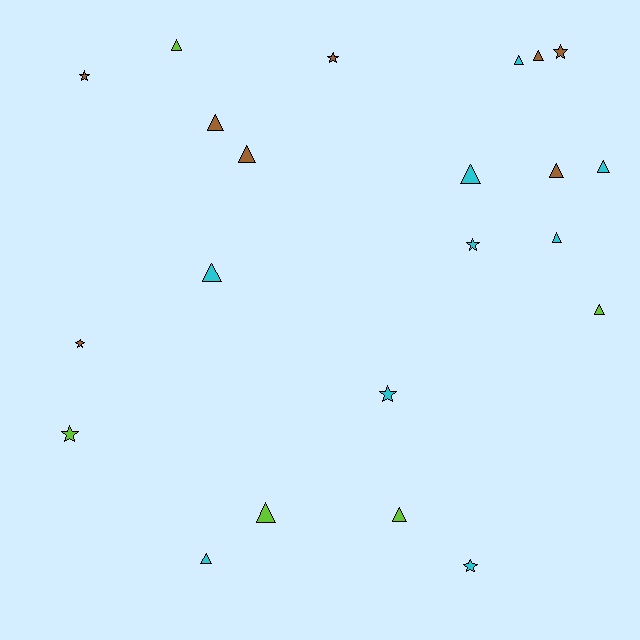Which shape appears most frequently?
Triangle, with 14 objects.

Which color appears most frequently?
Cyan, with 9 objects.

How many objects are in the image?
There are 22 objects.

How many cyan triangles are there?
There are 6 cyan triangles.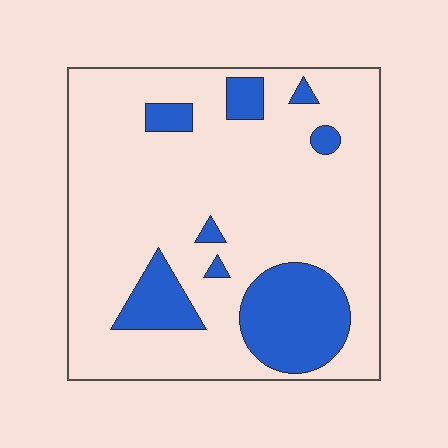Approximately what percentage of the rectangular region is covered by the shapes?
Approximately 20%.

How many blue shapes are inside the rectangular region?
8.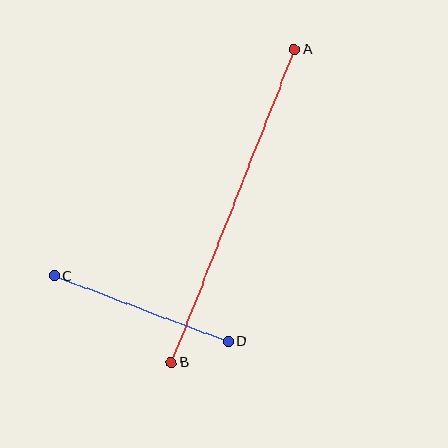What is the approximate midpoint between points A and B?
The midpoint is at approximately (233, 206) pixels.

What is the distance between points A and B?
The distance is approximately 337 pixels.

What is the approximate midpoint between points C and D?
The midpoint is at approximately (141, 309) pixels.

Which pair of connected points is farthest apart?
Points A and B are farthest apart.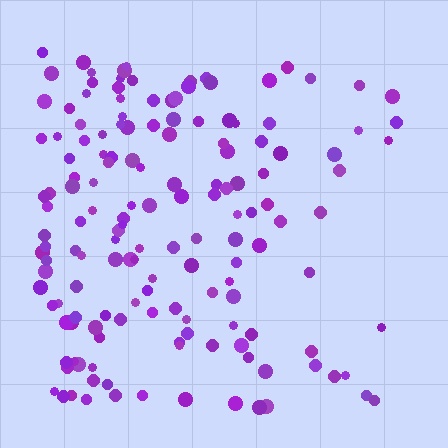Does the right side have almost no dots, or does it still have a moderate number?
Still a moderate number, just noticeably fewer than the left.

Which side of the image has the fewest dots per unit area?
The right.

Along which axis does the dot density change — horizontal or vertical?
Horizontal.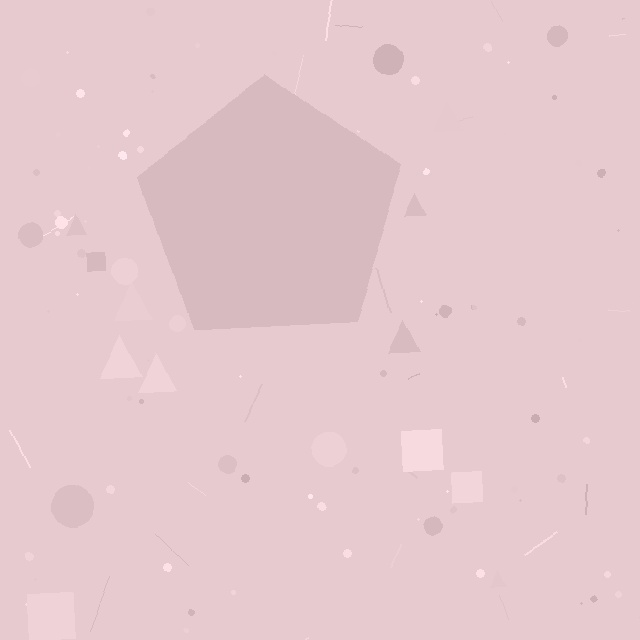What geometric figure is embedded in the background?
A pentagon is embedded in the background.